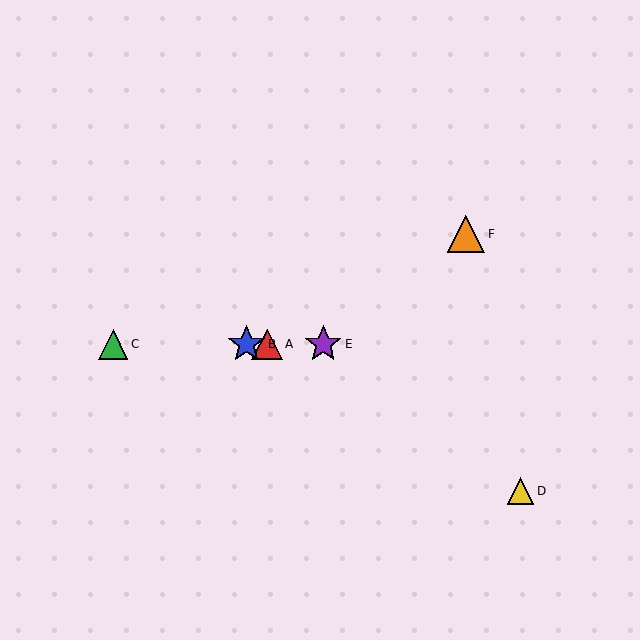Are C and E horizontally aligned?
Yes, both are at y≈344.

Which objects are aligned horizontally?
Objects A, B, C, E are aligned horizontally.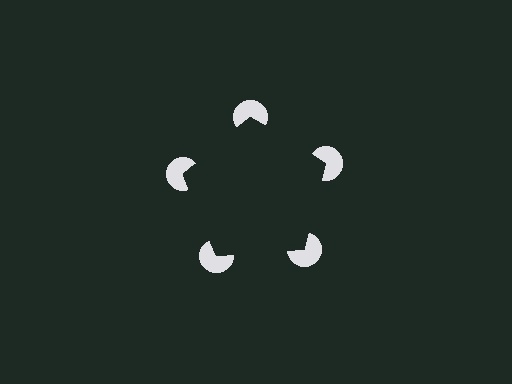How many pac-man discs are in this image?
There are 5 — one at each vertex of the illusory pentagon.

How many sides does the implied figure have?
5 sides.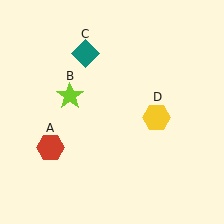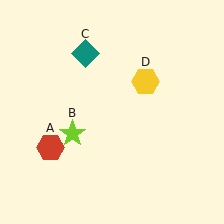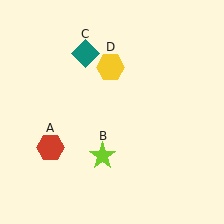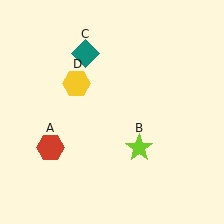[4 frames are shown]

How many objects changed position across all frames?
2 objects changed position: lime star (object B), yellow hexagon (object D).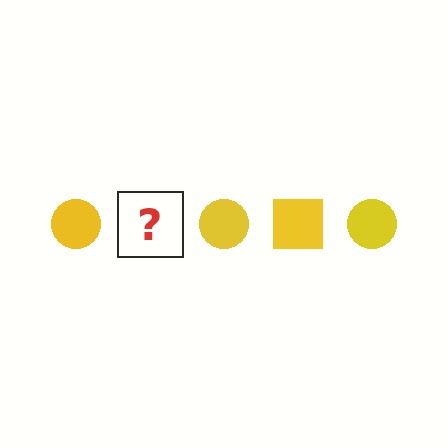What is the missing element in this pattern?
The missing element is a yellow square.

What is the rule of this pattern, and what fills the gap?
The rule is that the pattern cycles through circle, square shapes in yellow. The gap should be filled with a yellow square.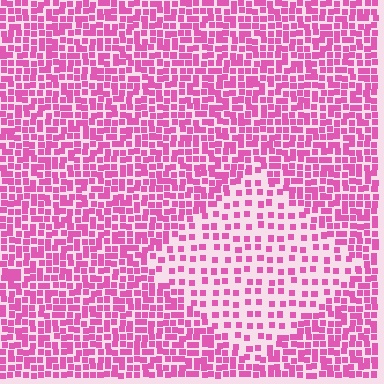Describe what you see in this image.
The image contains small pink elements arranged at two different densities. A diamond-shaped region is visible where the elements are less densely packed than the surrounding area.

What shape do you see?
I see a diamond.